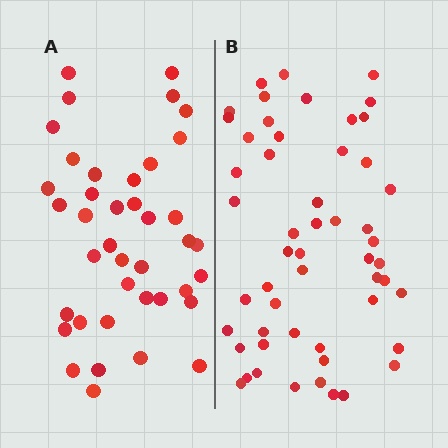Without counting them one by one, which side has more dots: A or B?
Region B (the right region) has more dots.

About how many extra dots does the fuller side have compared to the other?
Region B has approximately 15 more dots than region A.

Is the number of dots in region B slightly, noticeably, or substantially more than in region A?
Region B has noticeably more, but not dramatically so. The ratio is roughly 1.3 to 1.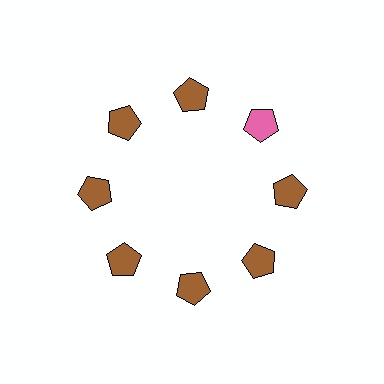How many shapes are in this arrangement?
There are 8 shapes arranged in a ring pattern.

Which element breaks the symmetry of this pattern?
The pink pentagon at roughly the 2 o'clock position breaks the symmetry. All other shapes are brown pentagons.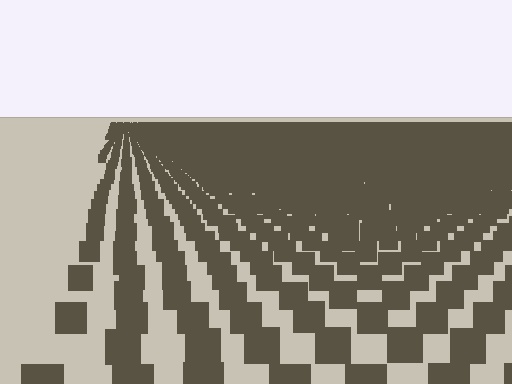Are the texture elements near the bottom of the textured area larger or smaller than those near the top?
Larger. Near the bottom, elements are closer to the viewer and appear at a bigger on-screen size.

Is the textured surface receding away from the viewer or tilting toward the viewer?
The surface is receding away from the viewer. Texture elements get smaller and denser toward the top.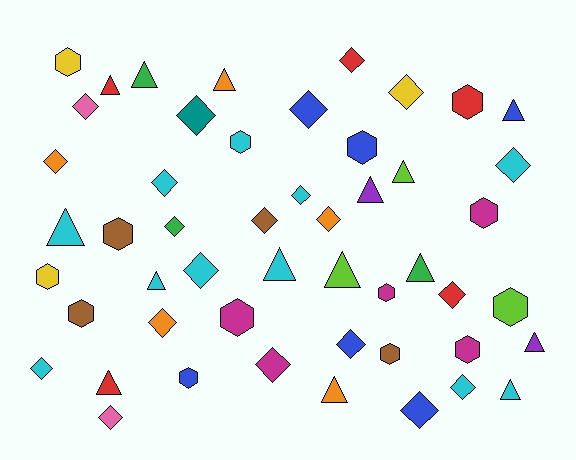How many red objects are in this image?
There are 5 red objects.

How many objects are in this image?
There are 50 objects.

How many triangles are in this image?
There are 15 triangles.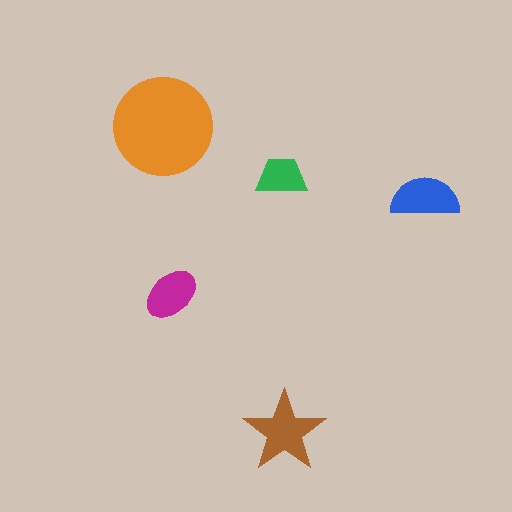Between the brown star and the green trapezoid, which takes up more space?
The brown star.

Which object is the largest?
The orange circle.